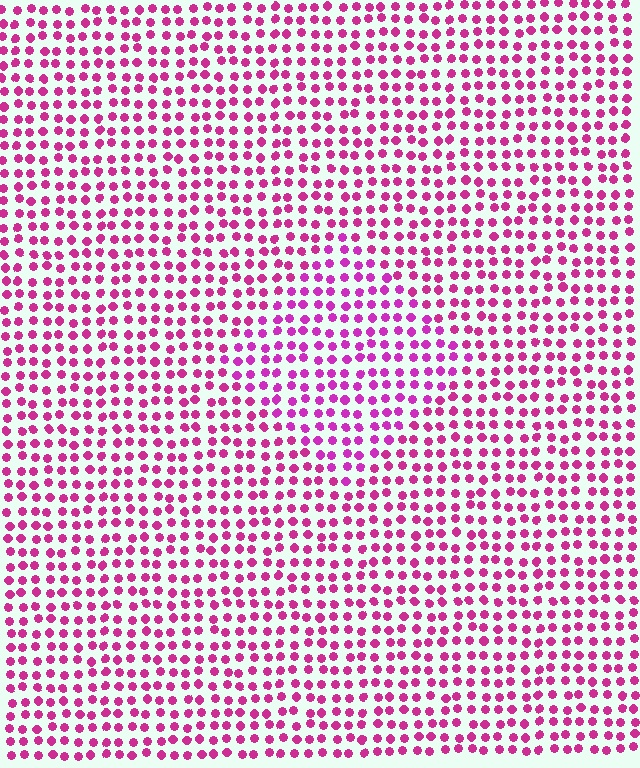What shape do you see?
I see a diamond.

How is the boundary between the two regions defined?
The boundary is defined purely by a slight shift in hue (about 17 degrees). Spacing, size, and orientation are identical on both sides.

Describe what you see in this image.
The image is filled with small magenta elements in a uniform arrangement. A diamond-shaped region is visible where the elements are tinted to a slightly different hue, forming a subtle color boundary.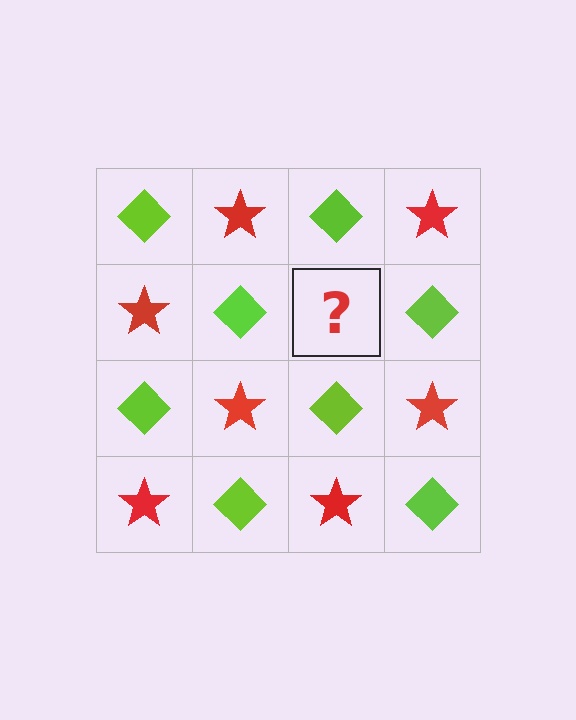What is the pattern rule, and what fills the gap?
The rule is that it alternates lime diamond and red star in a checkerboard pattern. The gap should be filled with a red star.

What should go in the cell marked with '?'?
The missing cell should contain a red star.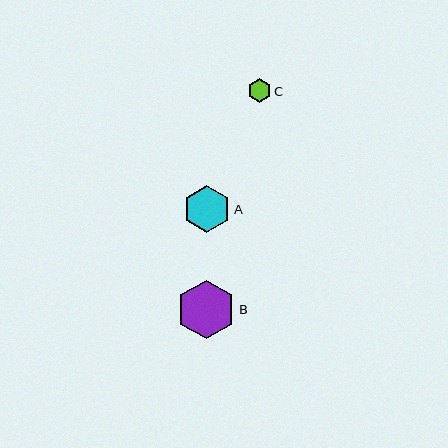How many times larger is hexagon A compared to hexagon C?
Hexagon A is approximately 2.0 times the size of hexagon C.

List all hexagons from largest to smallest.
From largest to smallest: B, A, C.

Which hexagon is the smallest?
Hexagon C is the smallest with a size of approximately 24 pixels.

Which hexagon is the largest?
Hexagon B is the largest with a size of approximately 59 pixels.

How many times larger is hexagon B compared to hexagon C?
Hexagon B is approximately 2.5 times the size of hexagon C.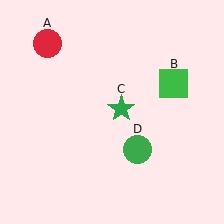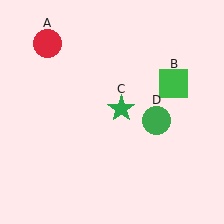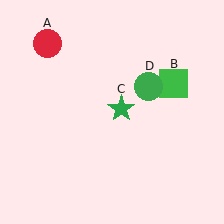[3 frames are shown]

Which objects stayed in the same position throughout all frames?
Red circle (object A) and green square (object B) and green star (object C) remained stationary.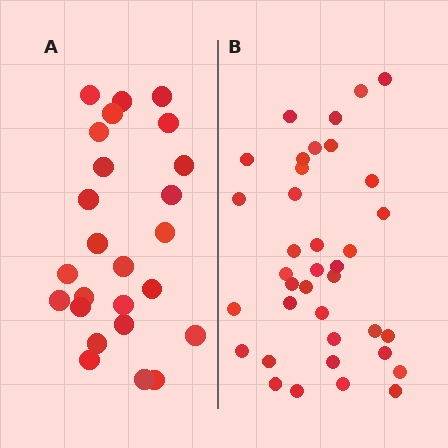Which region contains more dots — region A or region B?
Region B (the right region) has more dots.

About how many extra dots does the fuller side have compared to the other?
Region B has roughly 12 or so more dots than region A.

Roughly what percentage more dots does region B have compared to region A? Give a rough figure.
About 50% more.